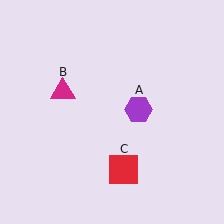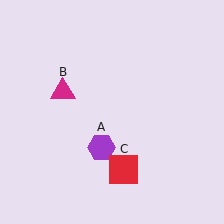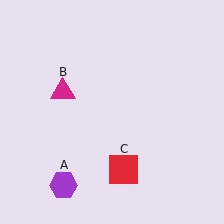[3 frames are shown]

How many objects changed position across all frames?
1 object changed position: purple hexagon (object A).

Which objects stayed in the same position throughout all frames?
Magenta triangle (object B) and red square (object C) remained stationary.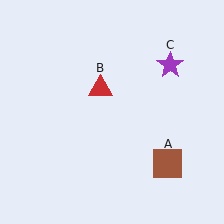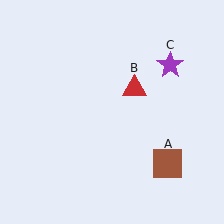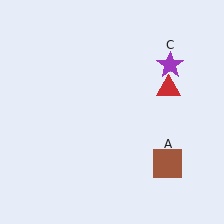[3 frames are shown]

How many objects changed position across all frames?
1 object changed position: red triangle (object B).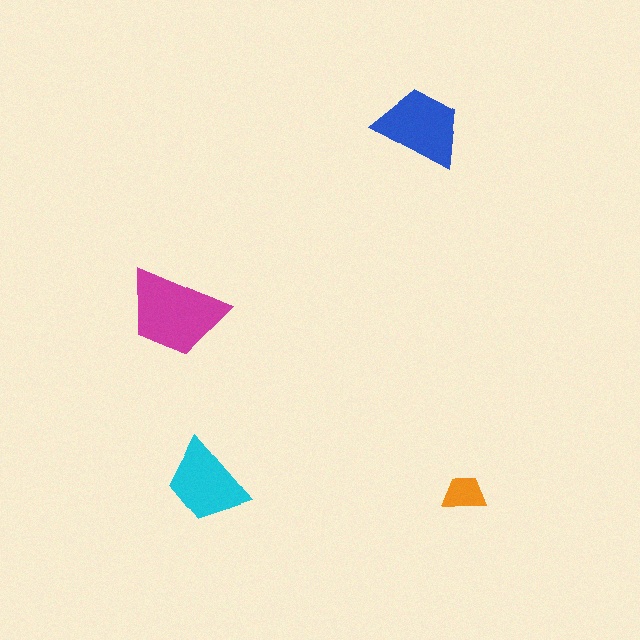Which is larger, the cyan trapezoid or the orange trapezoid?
The cyan one.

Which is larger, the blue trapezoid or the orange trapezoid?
The blue one.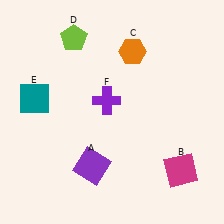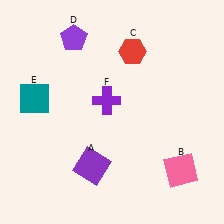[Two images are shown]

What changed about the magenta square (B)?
In Image 1, B is magenta. In Image 2, it changed to pink.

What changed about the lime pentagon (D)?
In Image 1, D is lime. In Image 2, it changed to purple.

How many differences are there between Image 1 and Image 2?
There are 3 differences between the two images.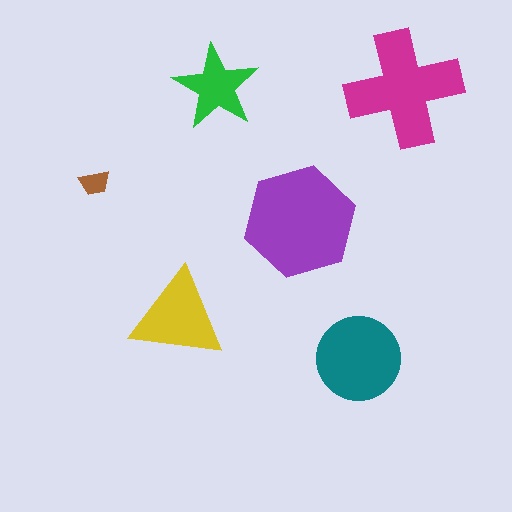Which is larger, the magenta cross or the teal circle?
The magenta cross.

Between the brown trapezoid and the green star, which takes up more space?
The green star.